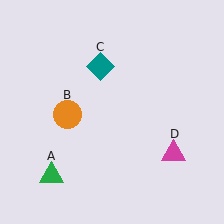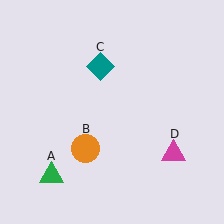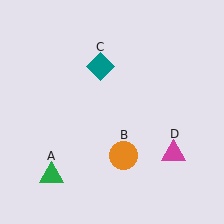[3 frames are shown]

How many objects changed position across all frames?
1 object changed position: orange circle (object B).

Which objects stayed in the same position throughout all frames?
Green triangle (object A) and teal diamond (object C) and magenta triangle (object D) remained stationary.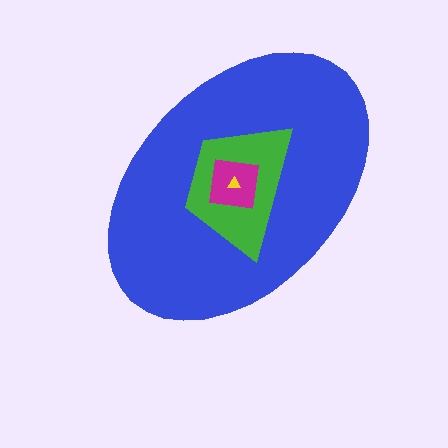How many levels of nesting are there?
4.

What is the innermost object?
The yellow triangle.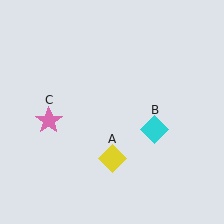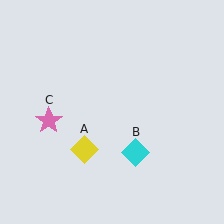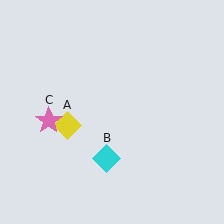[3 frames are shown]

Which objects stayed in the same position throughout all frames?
Pink star (object C) remained stationary.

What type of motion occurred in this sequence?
The yellow diamond (object A), cyan diamond (object B) rotated clockwise around the center of the scene.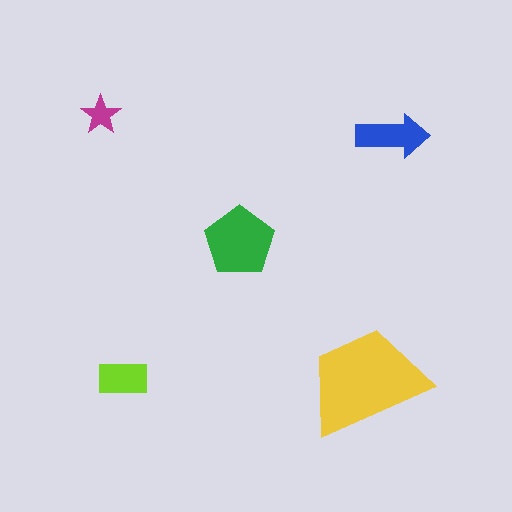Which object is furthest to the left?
The magenta star is leftmost.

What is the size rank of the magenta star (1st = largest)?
5th.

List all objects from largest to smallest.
The yellow trapezoid, the green pentagon, the blue arrow, the lime rectangle, the magenta star.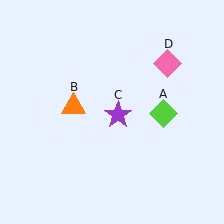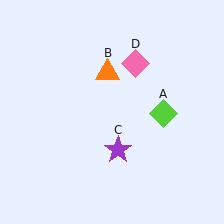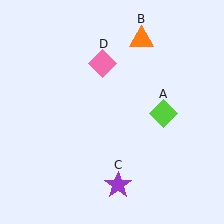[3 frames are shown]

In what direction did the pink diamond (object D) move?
The pink diamond (object D) moved left.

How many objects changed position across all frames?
3 objects changed position: orange triangle (object B), purple star (object C), pink diamond (object D).